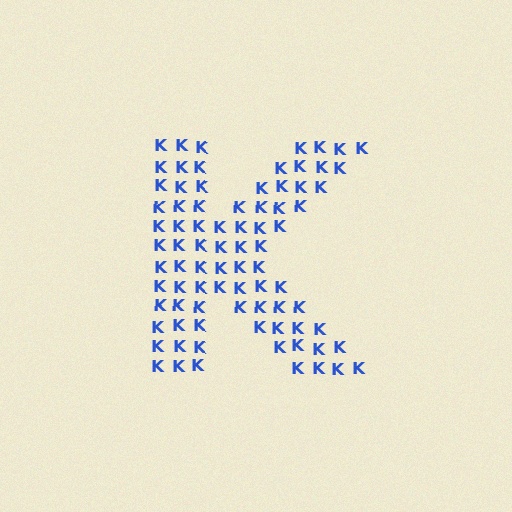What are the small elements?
The small elements are letter K's.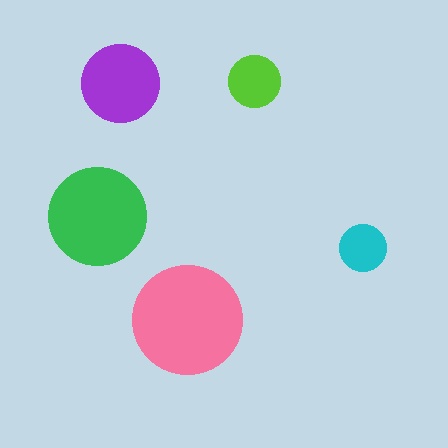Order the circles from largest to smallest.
the pink one, the green one, the purple one, the lime one, the cyan one.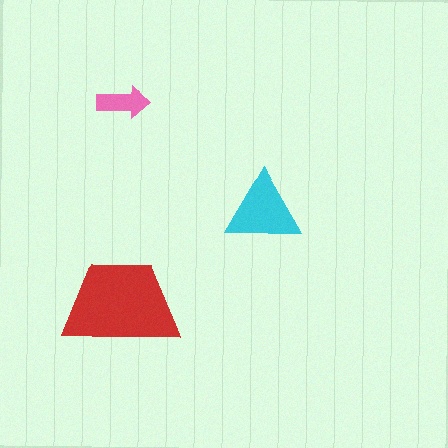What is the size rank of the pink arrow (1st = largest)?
3rd.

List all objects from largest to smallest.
The red trapezoid, the cyan triangle, the pink arrow.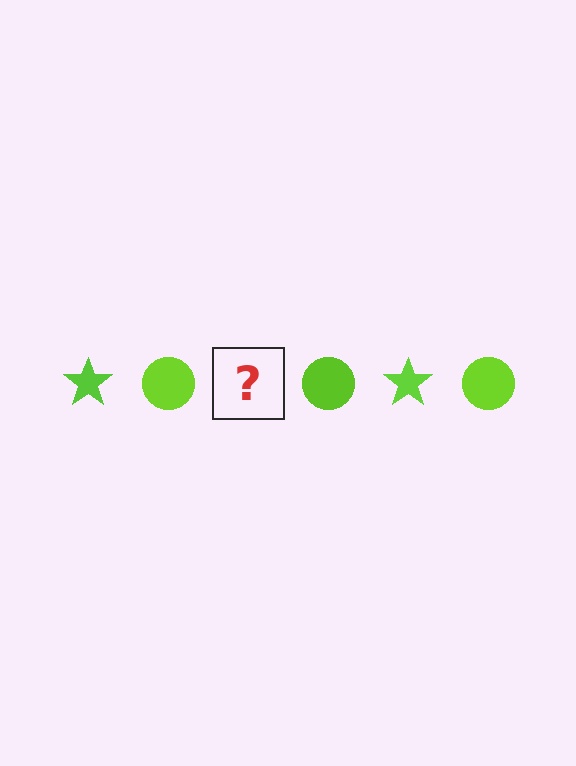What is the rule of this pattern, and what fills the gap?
The rule is that the pattern cycles through star, circle shapes in lime. The gap should be filled with a lime star.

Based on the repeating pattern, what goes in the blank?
The blank should be a lime star.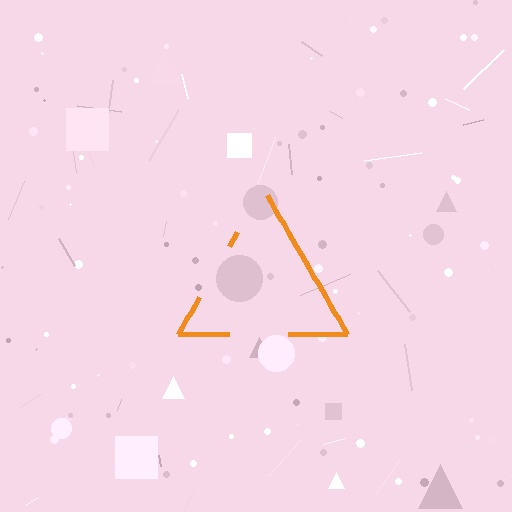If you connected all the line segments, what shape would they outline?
They would outline a triangle.